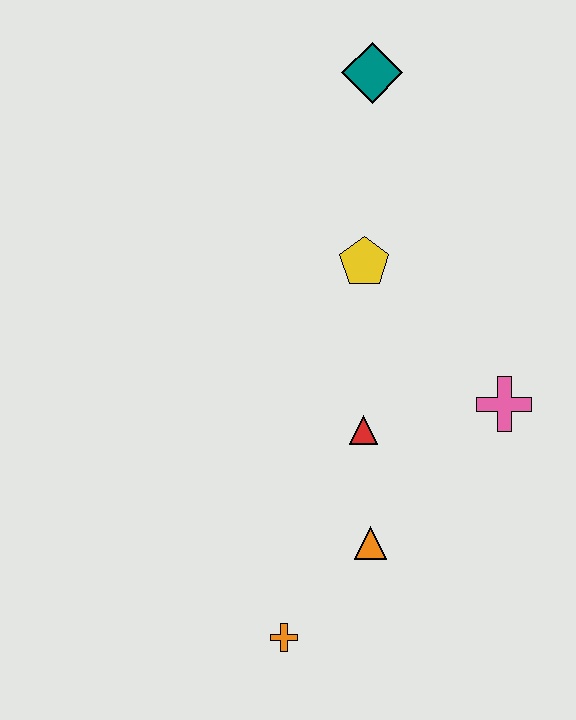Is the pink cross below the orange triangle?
No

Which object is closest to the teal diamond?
The yellow pentagon is closest to the teal diamond.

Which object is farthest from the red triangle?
The teal diamond is farthest from the red triangle.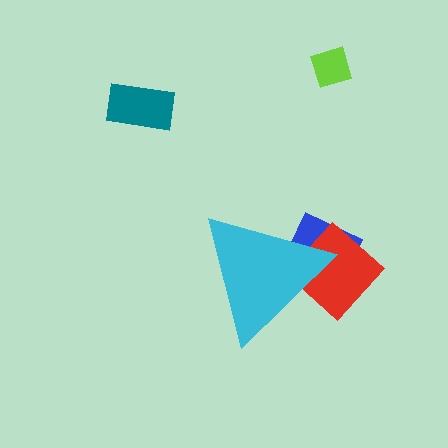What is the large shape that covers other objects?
A cyan triangle.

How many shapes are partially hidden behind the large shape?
2 shapes are partially hidden.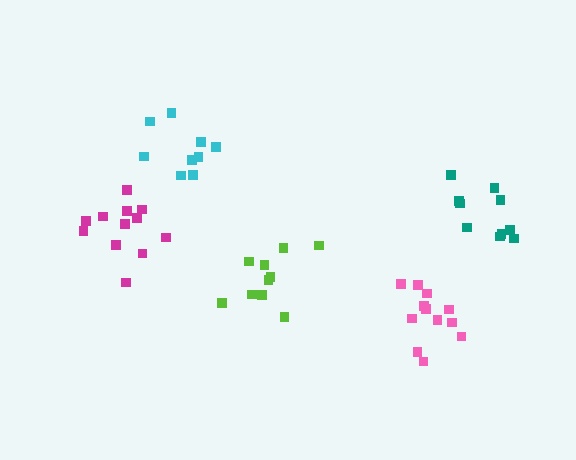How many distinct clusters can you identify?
There are 5 distinct clusters.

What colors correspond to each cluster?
The clusters are colored: cyan, teal, magenta, pink, lime.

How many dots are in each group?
Group 1: 9 dots, Group 2: 10 dots, Group 3: 12 dots, Group 4: 12 dots, Group 5: 10 dots (53 total).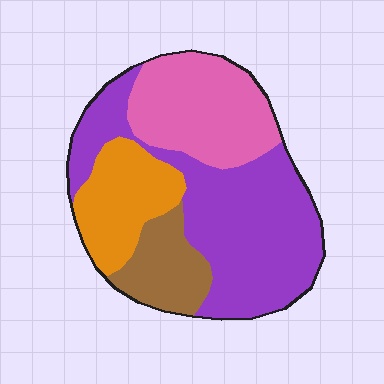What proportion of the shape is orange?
Orange covers about 20% of the shape.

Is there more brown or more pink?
Pink.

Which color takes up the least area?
Brown, at roughly 15%.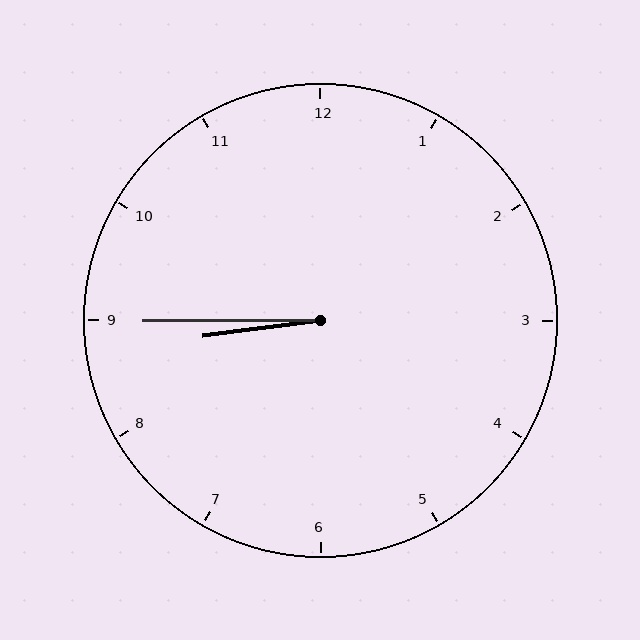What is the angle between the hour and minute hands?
Approximately 8 degrees.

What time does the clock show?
8:45.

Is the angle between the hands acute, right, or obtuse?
It is acute.